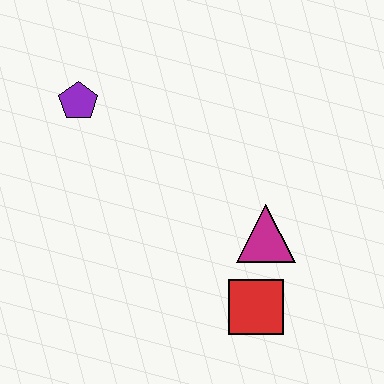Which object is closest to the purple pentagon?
The magenta triangle is closest to the purple pentagon.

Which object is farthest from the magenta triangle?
The purple pentagon is farthest from the magenta triangle.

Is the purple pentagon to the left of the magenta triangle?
Yes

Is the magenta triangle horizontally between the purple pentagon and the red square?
No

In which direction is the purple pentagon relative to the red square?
The purple pentagon is above the red square.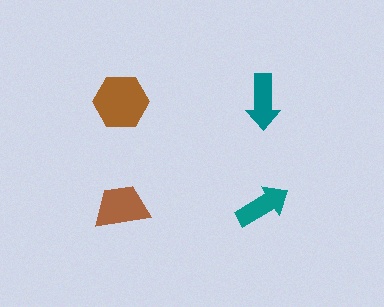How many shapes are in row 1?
2 shapes.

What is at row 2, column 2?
A teal arrow.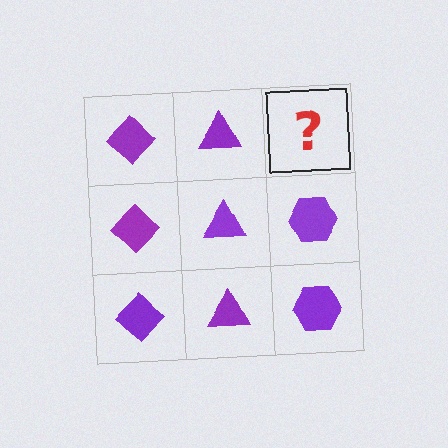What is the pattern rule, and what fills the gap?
The rule is that each column has a consistent shape. The gap should be filled with a purple hexagon.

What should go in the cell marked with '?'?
The missing cell should contain a purple hexagon.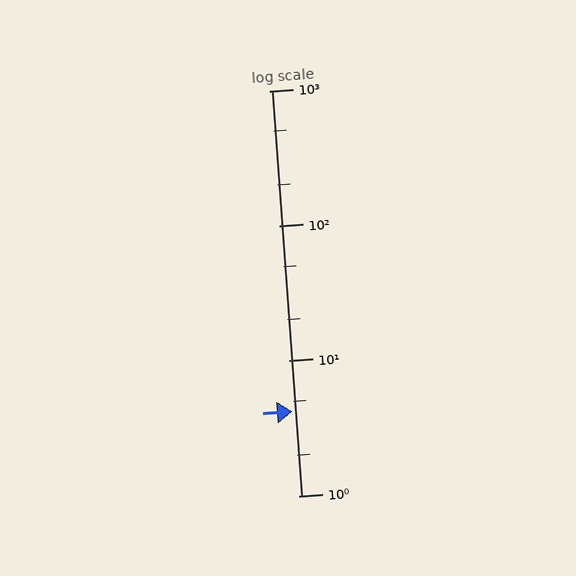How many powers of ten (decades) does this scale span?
The scale spans 3 decades, from 1 to 1000.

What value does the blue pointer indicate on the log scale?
The pointer indicates approximately 4.2.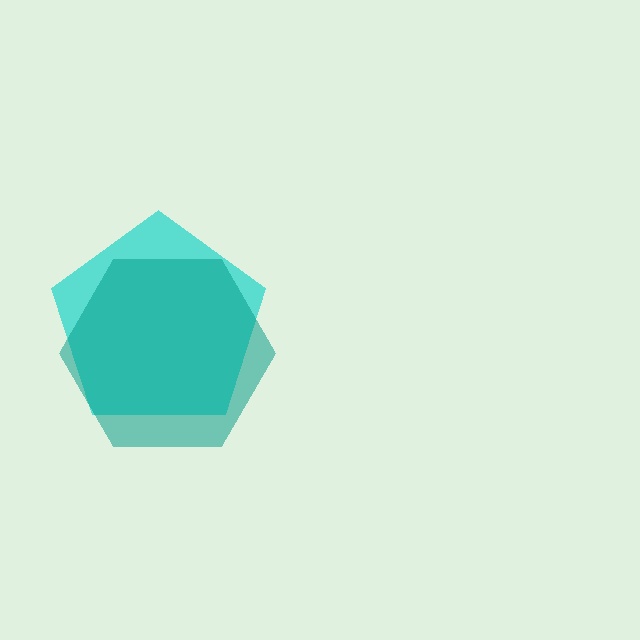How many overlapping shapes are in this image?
There are 2 overlapping shapes in the image.